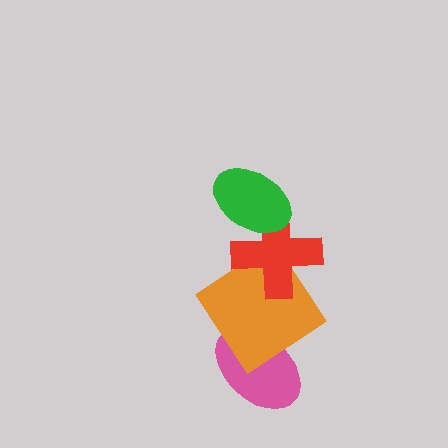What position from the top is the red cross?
The red cross is 2nd from the top.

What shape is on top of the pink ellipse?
The orange diamond is on top of the pink ellipse.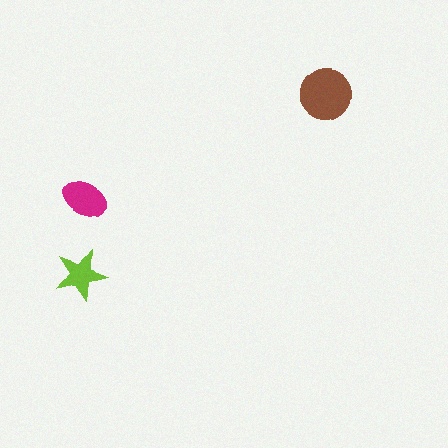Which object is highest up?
The brown circle is topmost.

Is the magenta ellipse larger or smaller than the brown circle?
Smaller.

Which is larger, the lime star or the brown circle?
The brown circle.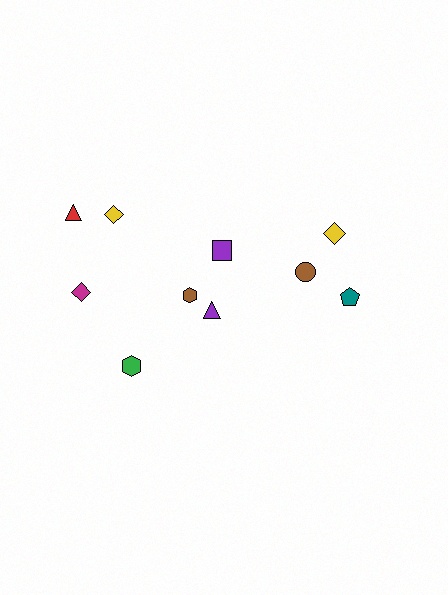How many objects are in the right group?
There are 3 objects.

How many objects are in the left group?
There are 7 objects.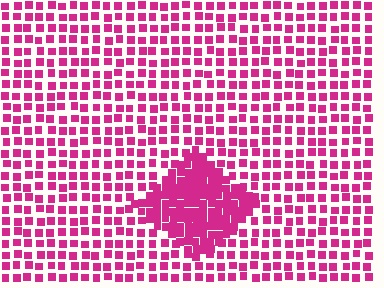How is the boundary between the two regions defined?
The boundary is defined by a change in element density (approximately 2.2x ratio). All elements are the same color, size, and shape.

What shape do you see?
I see a diamond.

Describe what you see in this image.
The image contains small magenta elements arranged at two different densities. A diamond-shaped region is visible where the elements are more densely packed than the surrounding area.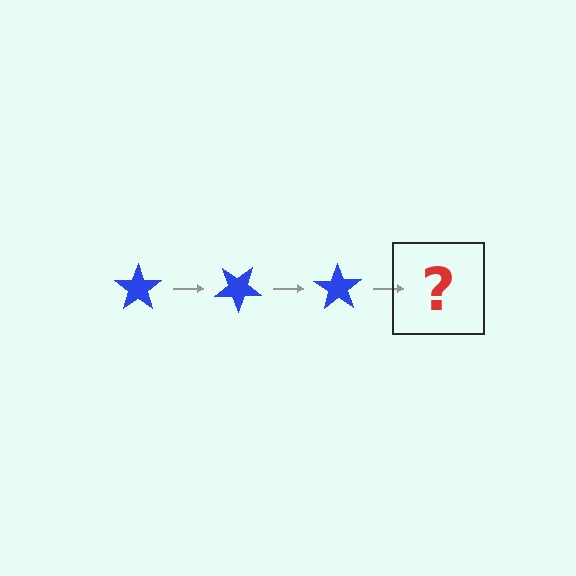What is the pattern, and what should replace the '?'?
The pattern is that the star rotates 35 degrees each step. The '?' should be a blue star rotated 105 degrees.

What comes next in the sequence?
The next element should be a blue star rotated 105 degrees.